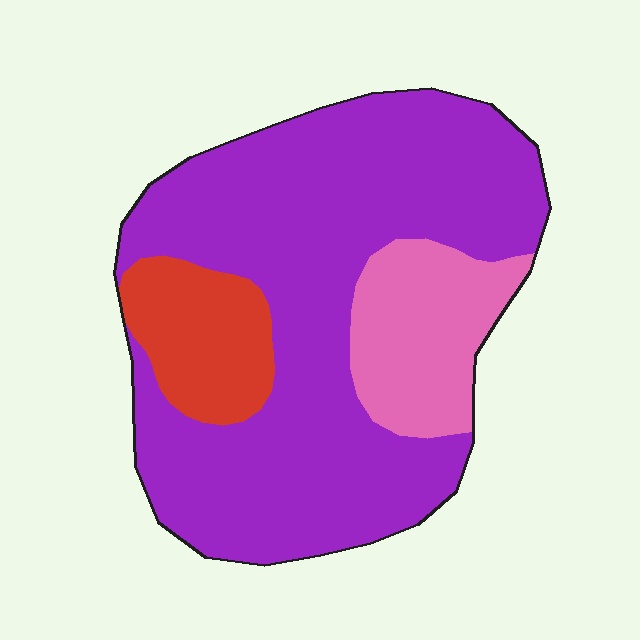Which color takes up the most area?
Purple, at roughly 70%.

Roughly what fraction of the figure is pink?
Pink covers 16% of the figure.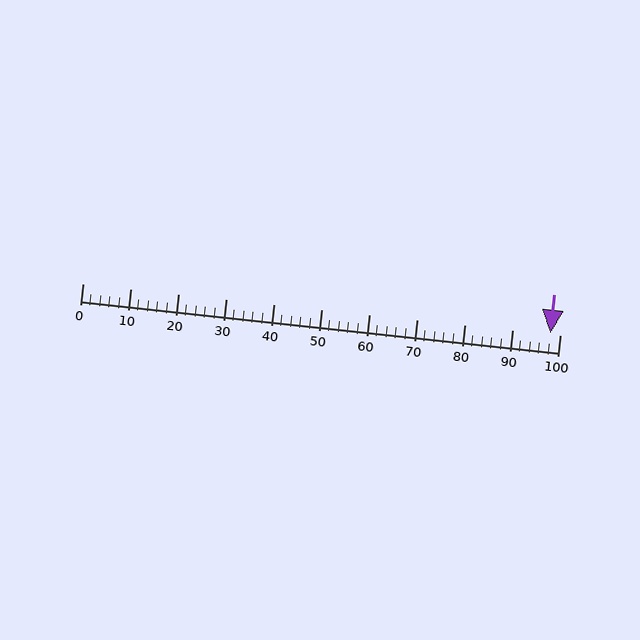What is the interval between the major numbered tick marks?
The major tick marks are spaced 10 units apart.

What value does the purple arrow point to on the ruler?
The purple arrow points to approximately 98.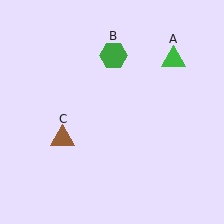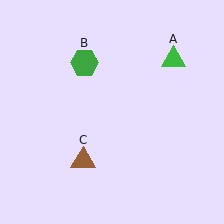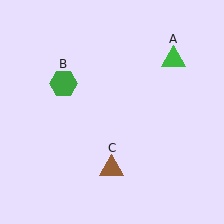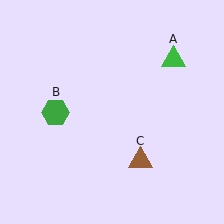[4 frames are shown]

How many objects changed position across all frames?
2 objects changed position: green hexagon (object B), brown triangle (object C).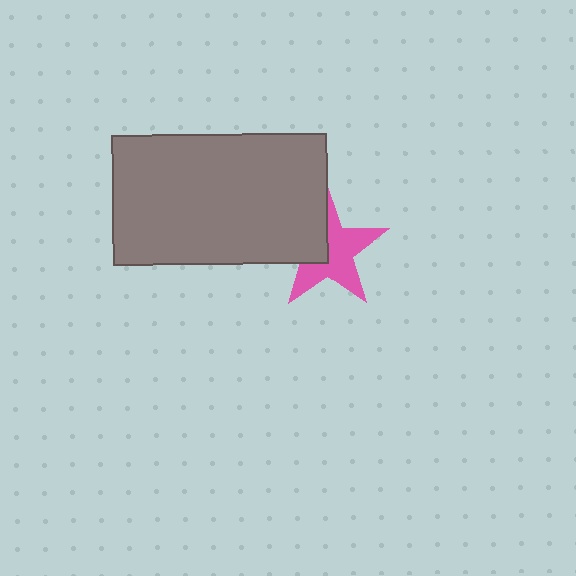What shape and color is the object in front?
The object in front is a gray rectangle.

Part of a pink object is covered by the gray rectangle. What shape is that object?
It is a star.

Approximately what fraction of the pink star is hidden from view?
Roughly 38% of the pink star is hidden behind the gray rectangle.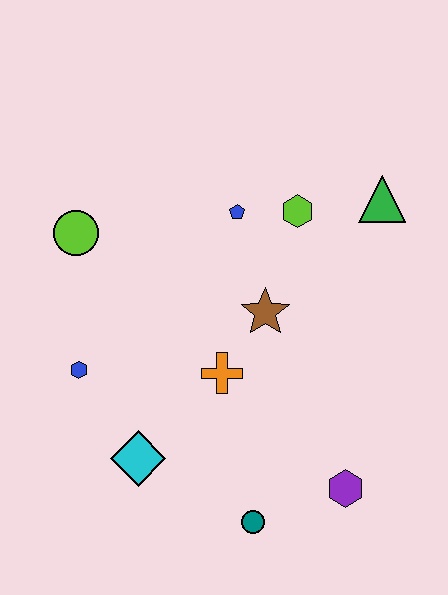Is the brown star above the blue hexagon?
Yes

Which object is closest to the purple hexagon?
The teal circle is closest to the purple hexagon.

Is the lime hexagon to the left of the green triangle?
Yes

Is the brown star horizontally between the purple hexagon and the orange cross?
Yes